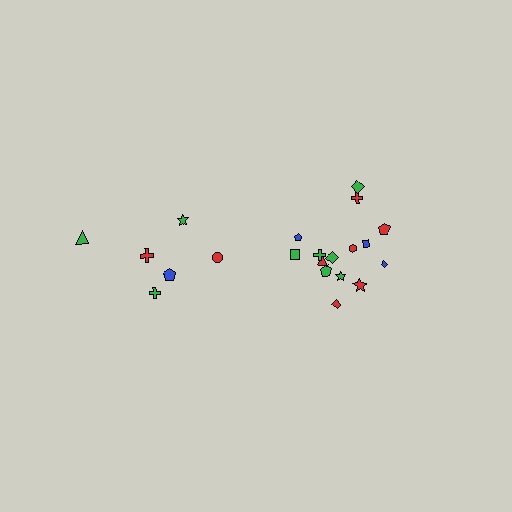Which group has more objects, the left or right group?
The right group.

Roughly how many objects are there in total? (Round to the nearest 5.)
Roughly 20 objects in total.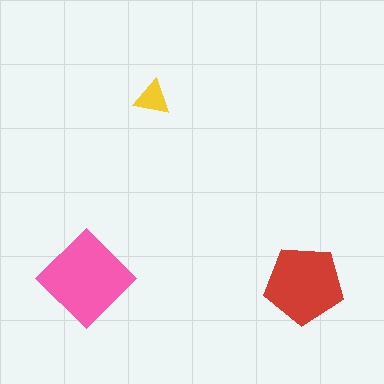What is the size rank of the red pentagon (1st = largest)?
2nd.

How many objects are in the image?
There are 3 objects in the image.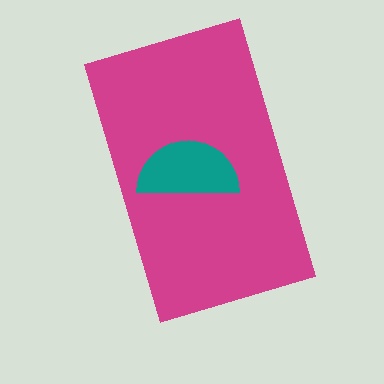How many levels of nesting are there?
2.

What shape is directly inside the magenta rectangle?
The teal semicircle.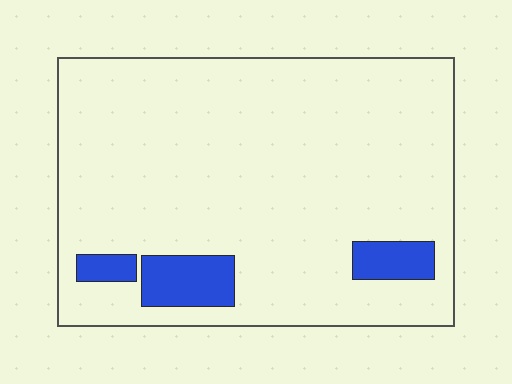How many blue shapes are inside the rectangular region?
3.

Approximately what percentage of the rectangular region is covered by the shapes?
Approximately 10%.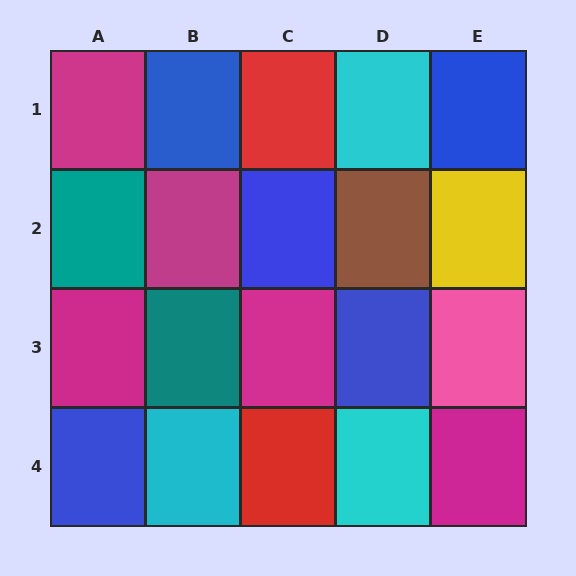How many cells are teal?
2 cells are teal.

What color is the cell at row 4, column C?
Red.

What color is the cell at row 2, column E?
Yellow.